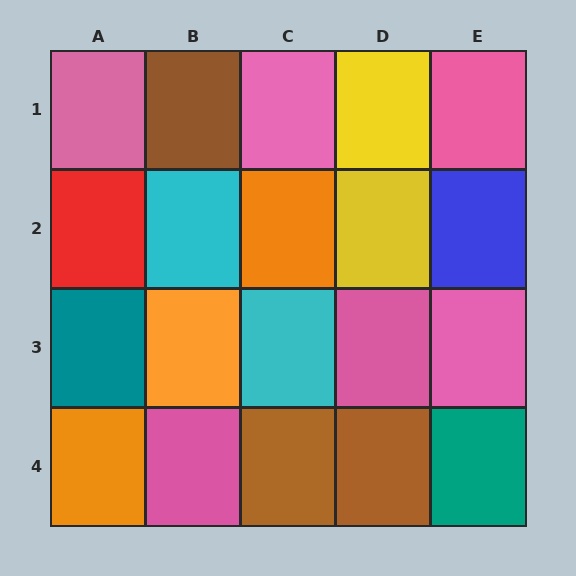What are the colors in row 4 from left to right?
Orange, pink, brown, brown, teal.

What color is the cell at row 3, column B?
Orange.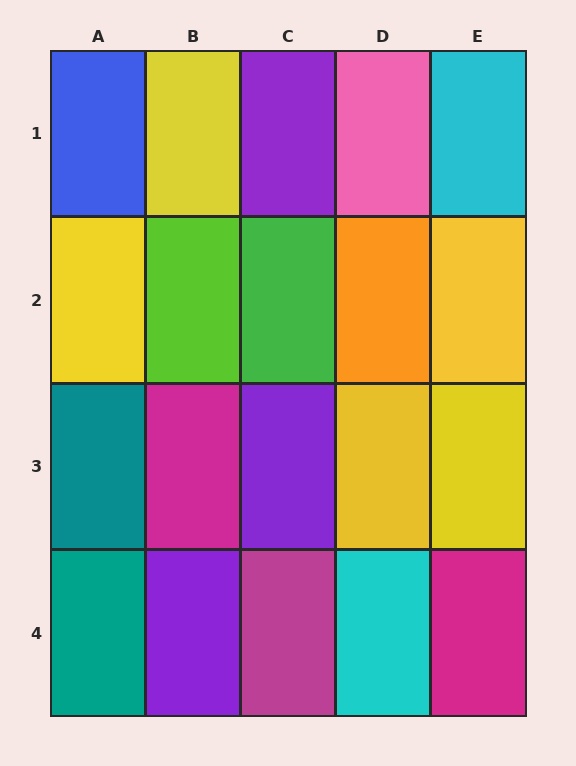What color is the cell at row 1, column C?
Purple.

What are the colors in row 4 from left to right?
Teal, purple, magenta, cyan, magenta.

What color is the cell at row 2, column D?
Orange.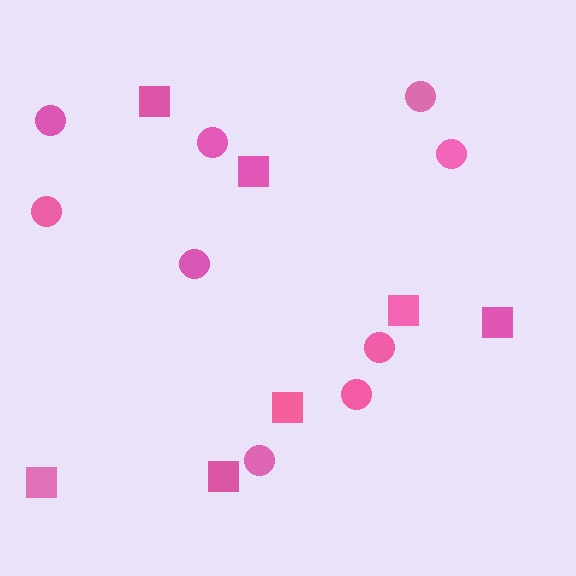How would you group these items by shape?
There are 2 groups: one group of squares (7) and one group of circles (9).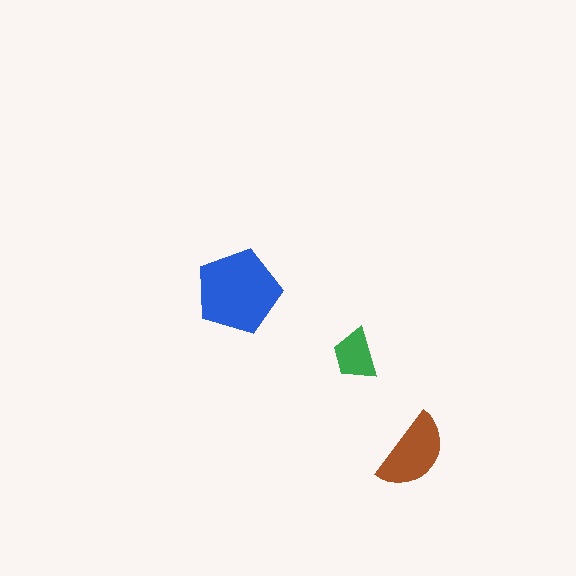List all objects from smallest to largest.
The green trapezoid, the brown semicircle, the blue pentagon.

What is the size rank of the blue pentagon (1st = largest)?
1st.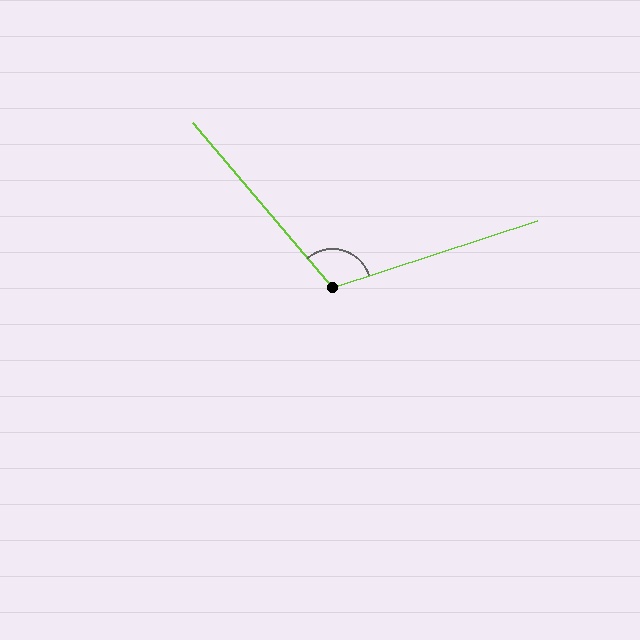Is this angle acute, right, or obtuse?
It is obtuse.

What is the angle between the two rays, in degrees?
Approximately 112 degrees.